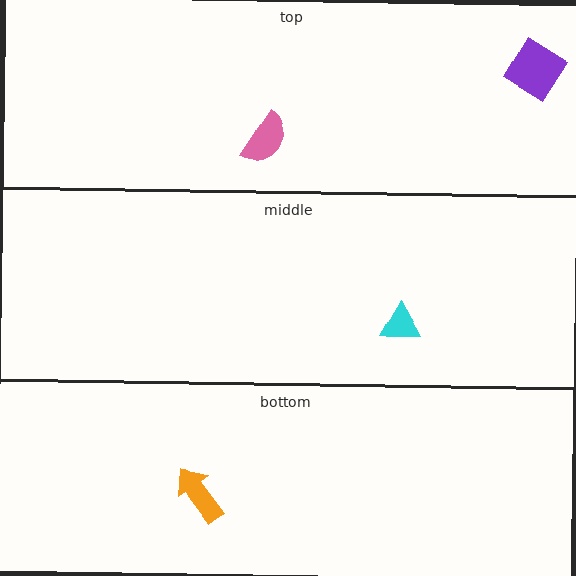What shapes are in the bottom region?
The orange arrow.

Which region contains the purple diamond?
The top region.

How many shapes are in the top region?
2.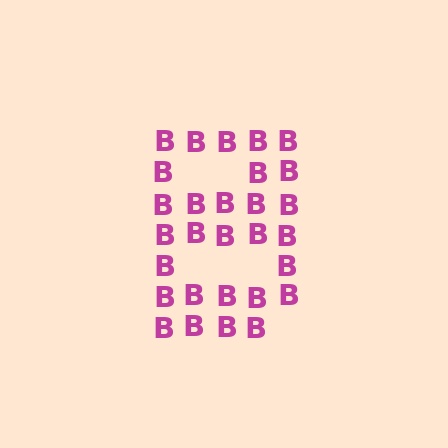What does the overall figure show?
The overall figure shows the letter B.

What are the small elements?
The small elements are letter B's.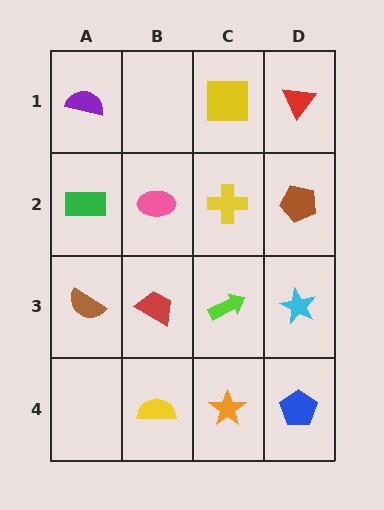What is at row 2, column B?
A pink ellipse.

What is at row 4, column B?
A yellow semicircle.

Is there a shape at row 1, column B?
No, that cell is empty.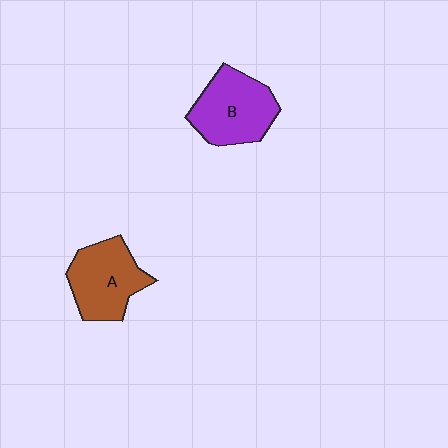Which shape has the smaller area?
Shape A (brown).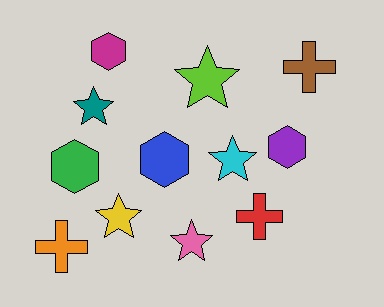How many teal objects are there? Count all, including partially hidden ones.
There is 1 teal object.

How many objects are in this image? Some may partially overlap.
There are 12 objects.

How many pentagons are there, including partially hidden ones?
There are no pentagons.